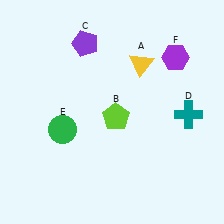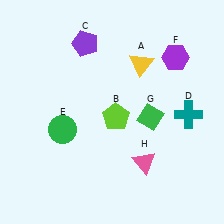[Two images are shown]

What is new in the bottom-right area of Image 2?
A green diamond (G) was added in the bottom-right area of Image 2.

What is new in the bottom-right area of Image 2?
A pink triangle (H) was added in the bottom-right area of Image 2.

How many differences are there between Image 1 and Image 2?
There are 2 differences between the two images.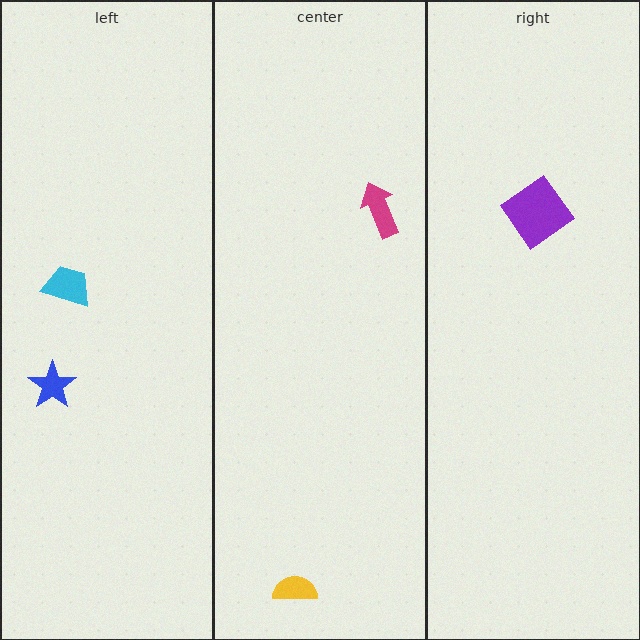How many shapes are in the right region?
1.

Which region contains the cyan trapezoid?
The left region.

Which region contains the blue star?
The left region.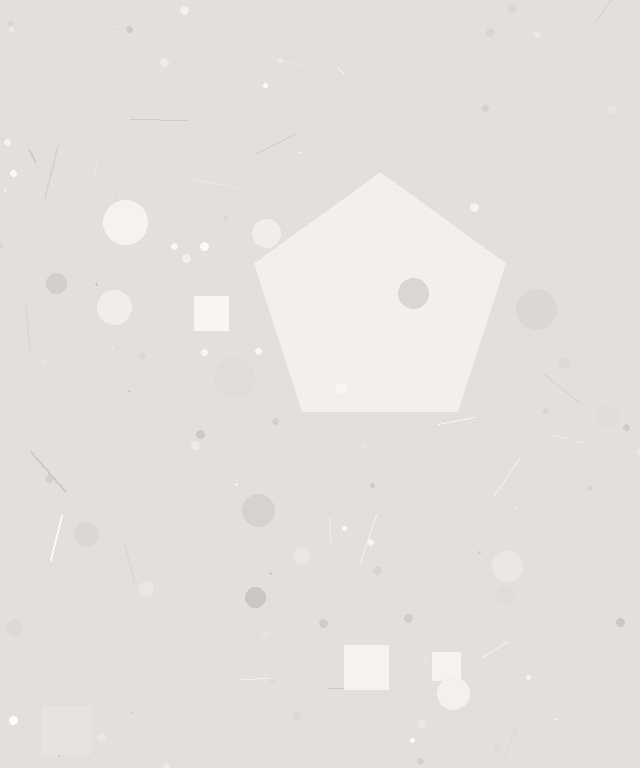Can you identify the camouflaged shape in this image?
The camouflaged shape is a pentagon.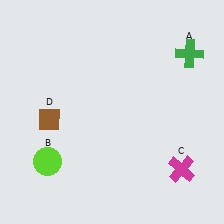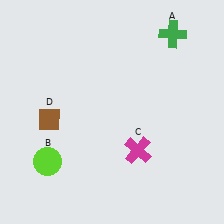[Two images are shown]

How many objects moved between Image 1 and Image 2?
2 objects moved between the two images.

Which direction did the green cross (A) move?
The green cross (A) moved up.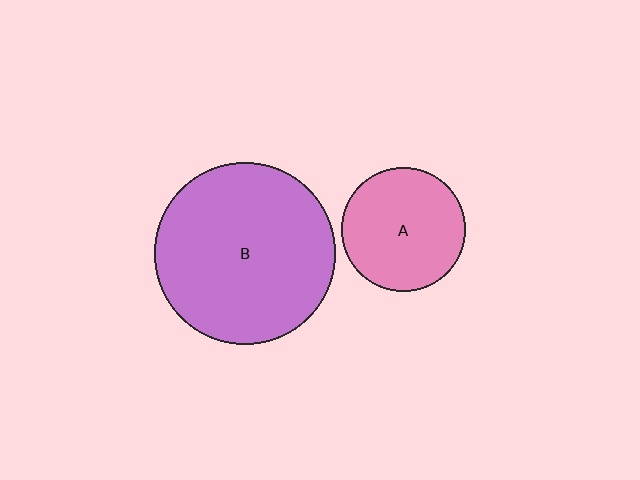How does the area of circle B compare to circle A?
Approximately 2.1 times.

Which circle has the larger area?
Circle B (purple).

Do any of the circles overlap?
No, none of the circles overlap.